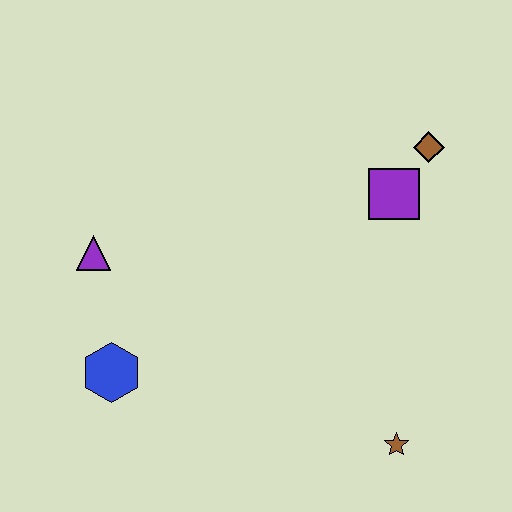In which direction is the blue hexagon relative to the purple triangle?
The blue hexagon is below the purple triangle.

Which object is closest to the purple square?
The brown diamond is closest to the purple square.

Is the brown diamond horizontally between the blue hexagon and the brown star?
No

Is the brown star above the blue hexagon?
No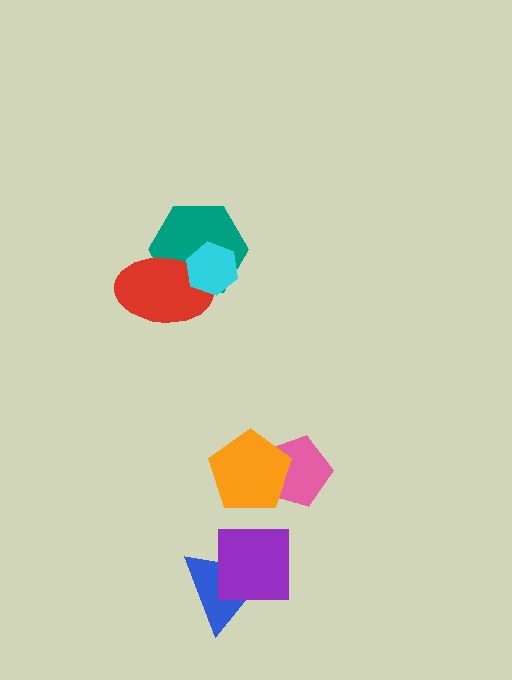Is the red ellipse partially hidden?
Yes, it is partially covered by another shape.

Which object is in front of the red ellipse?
The cyan hexagon is in front of the red ellipse.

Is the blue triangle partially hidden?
Yes, it is partially covered by another shape.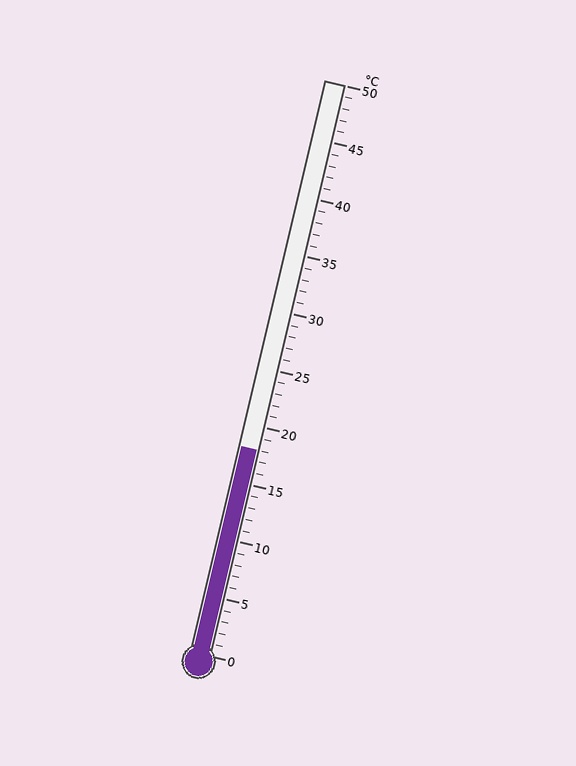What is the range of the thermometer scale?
The thermometer scale ranges from 0°C to 50°C.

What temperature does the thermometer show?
The thermometer shows approximately 18°C.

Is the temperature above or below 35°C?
The temperature is below 35°C.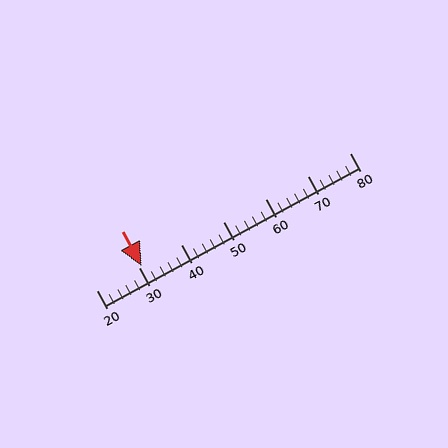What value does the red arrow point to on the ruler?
The red arrow points to approximately 31.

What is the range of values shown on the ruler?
The ruler shows values from 20 to 80.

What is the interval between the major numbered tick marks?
The major tick marks are spaced 10 units apart.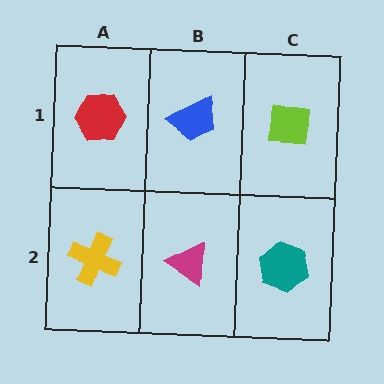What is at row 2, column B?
A magenta triangle.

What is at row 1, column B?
A blue trapezoid.